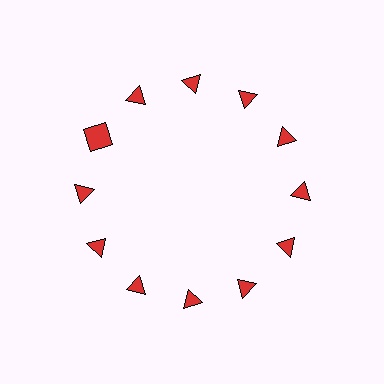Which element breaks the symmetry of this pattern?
The red square at roughly the 10 o'clock position breaks the symmetry. All other shapes are red triangles.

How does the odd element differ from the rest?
It has a different shape: square instead of triangle.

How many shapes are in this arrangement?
There are 12 shapes arranged in a ring pattern.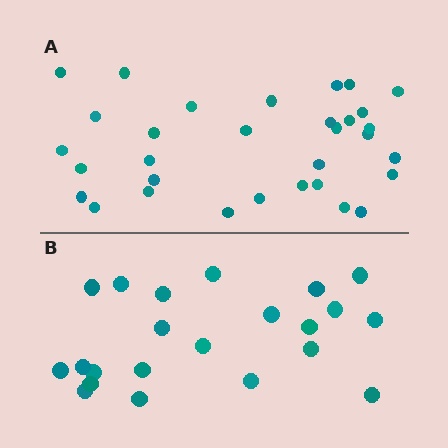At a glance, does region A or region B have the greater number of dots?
Region A (the top region) has more dots.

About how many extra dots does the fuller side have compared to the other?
Region A has roughly 10 or so more dots than region B.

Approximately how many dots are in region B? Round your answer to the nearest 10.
About 20 dots. (The exact count is 22, which rounds to 20.)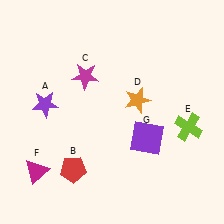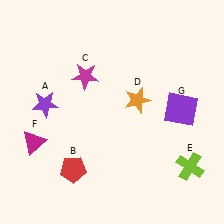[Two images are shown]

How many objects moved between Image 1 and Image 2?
3 objects moved between the two images.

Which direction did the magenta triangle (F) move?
The magenta triangle (F) moved up.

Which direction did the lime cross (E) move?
The lime cross (E) moved down.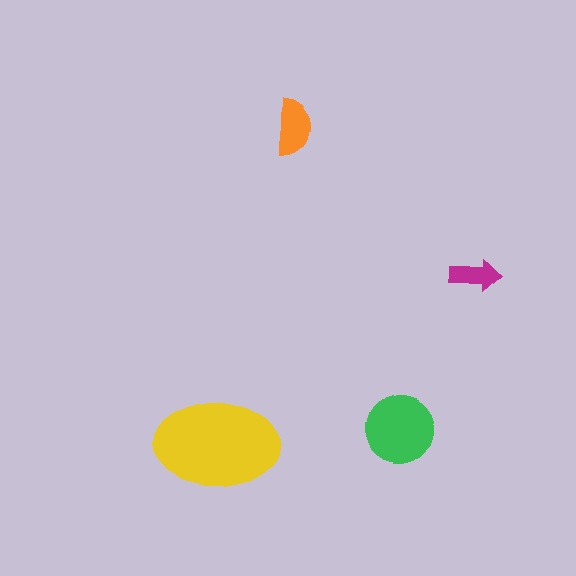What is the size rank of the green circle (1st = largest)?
2nd.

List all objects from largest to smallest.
The yellow ellipse, the green circle, the orange semicircle, the magenta arrow.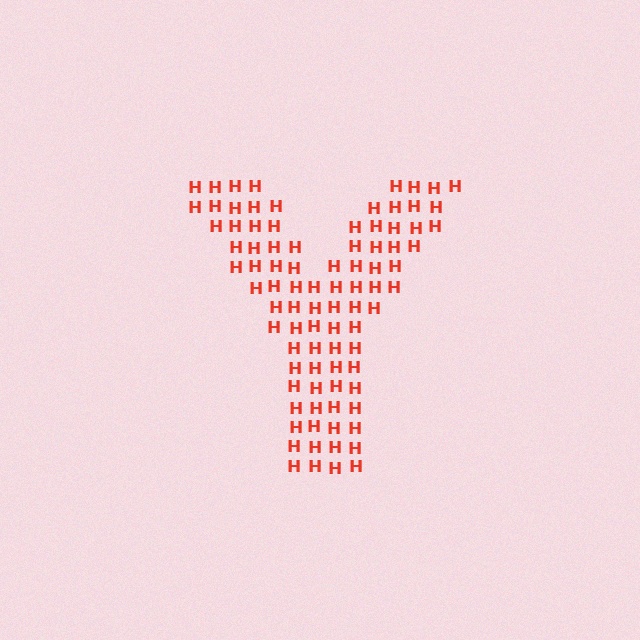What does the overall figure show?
The overall figure shows the letter Y.